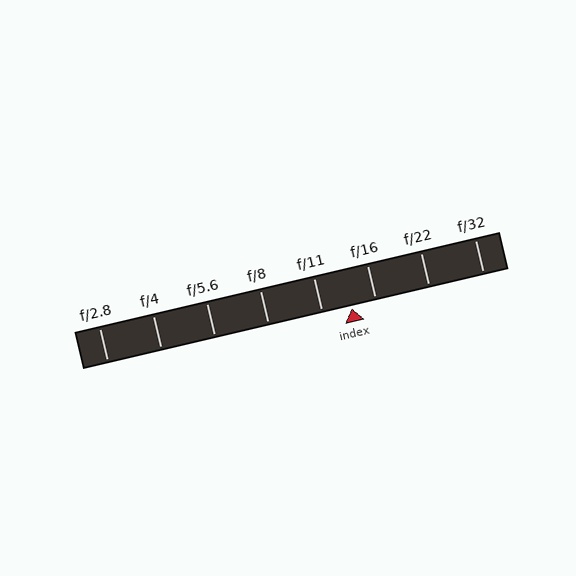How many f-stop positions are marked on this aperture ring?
There are 8 f-stop positions marked.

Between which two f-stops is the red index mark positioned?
The index mark is between f/11 and f/16.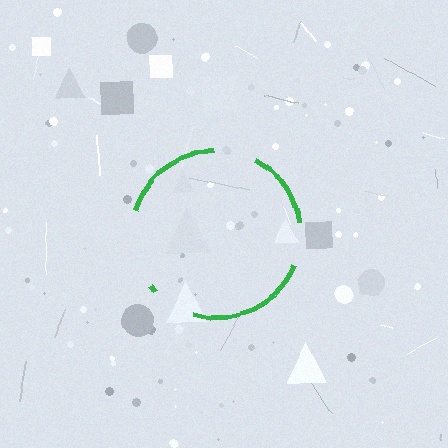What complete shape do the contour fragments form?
The contour fragments form a circle.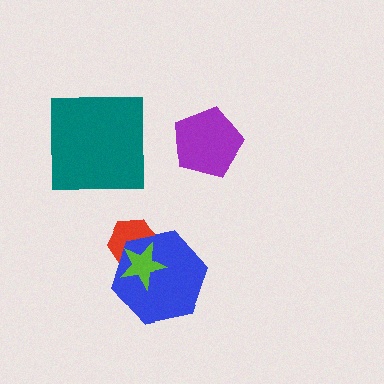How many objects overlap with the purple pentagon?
0 objects overlap with the purple pentagon.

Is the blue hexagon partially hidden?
Yes, it is partially covered by another shape.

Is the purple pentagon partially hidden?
No, no other shape covers it.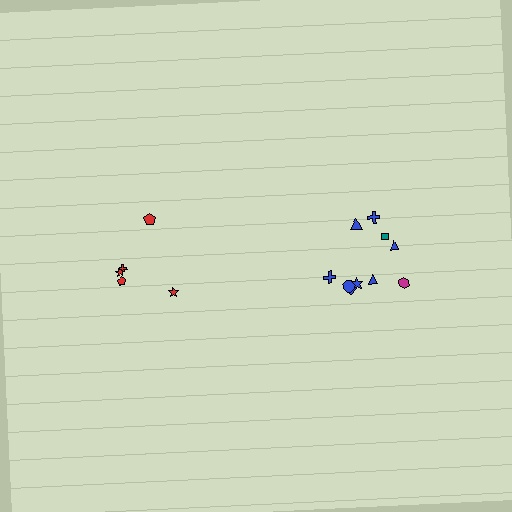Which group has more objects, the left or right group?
The right group.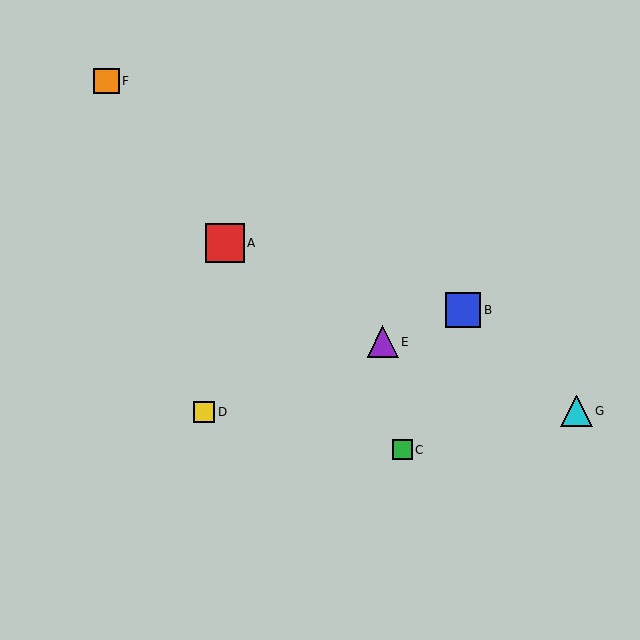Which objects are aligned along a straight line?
Objects B, D, E are aligned along a straight line.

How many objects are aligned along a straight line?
3 objects (B, D, E) are aligned along a straight line.